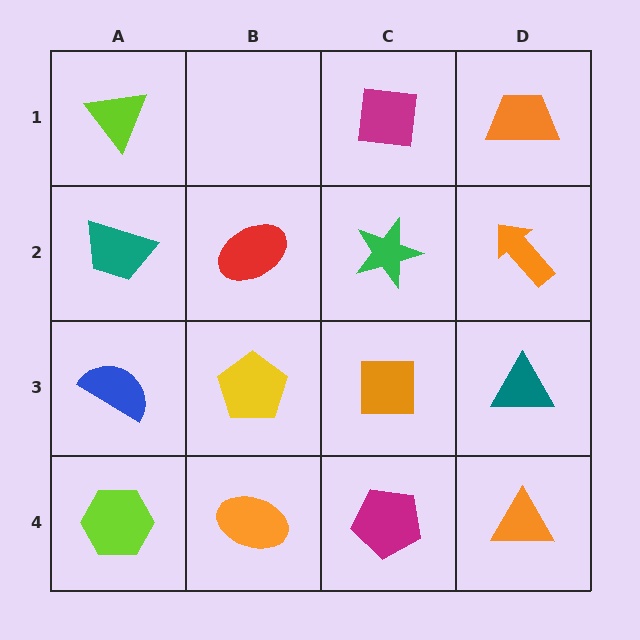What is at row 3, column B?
A yellow pentagon.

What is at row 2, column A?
A teal trapezoid.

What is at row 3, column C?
An orange square.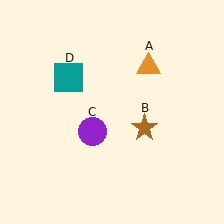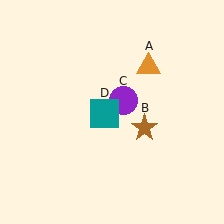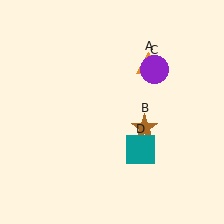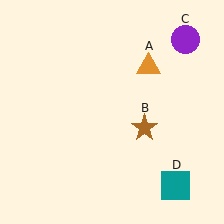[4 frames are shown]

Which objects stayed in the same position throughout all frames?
Orange triangle (object A) and brown star (object B) remained stationary.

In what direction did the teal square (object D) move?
The teal square (object D) moved down and to the right.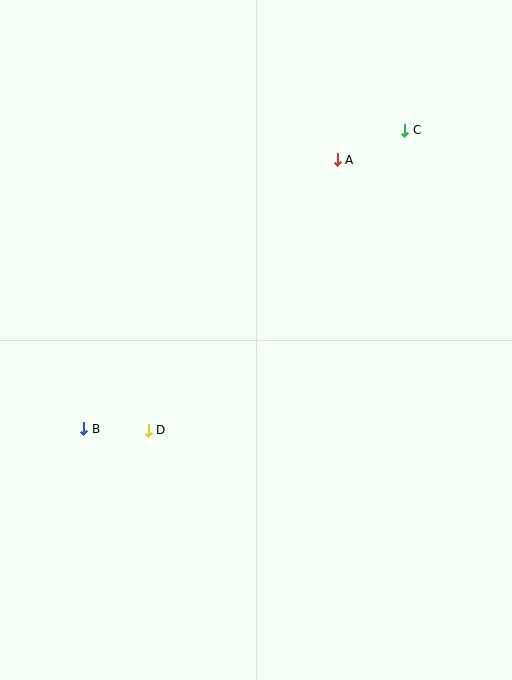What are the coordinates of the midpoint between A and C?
The midpoint between A and C is at (371, 145).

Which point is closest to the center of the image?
Point D at (148, 430) is closest to the center.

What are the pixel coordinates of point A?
Point A is at (337, 160).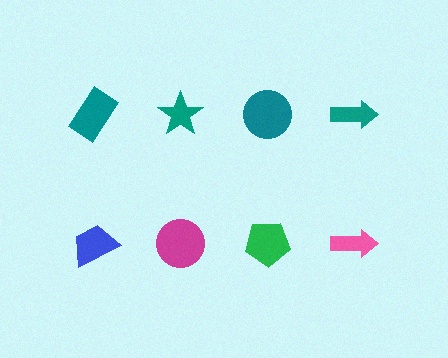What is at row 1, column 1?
A teal rectangle.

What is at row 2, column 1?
A blue trapezoid.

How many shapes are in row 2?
4 shapes.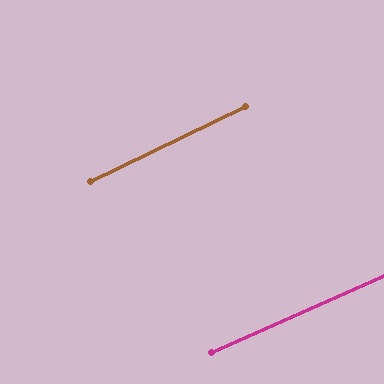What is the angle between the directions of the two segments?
Approximately 2 degrees.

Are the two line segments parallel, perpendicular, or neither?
Parallel — their directions differ by only 1.6°.